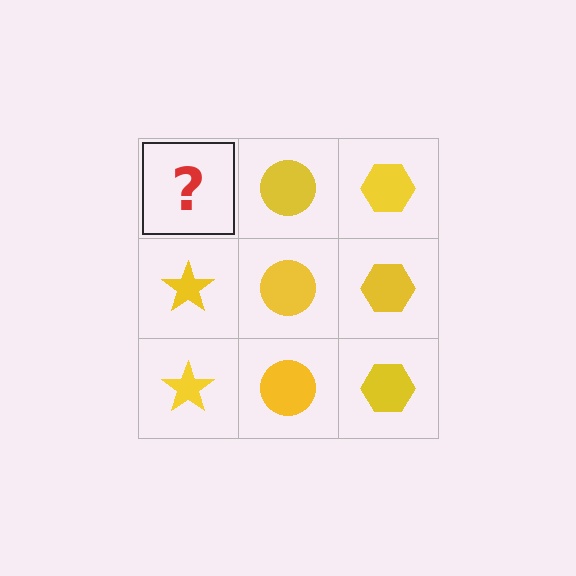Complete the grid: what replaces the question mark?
The question mark should be replaced with a yellow star.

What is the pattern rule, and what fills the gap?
The rule is that each column has a consistent shape. The gap should be filled with a yellow star.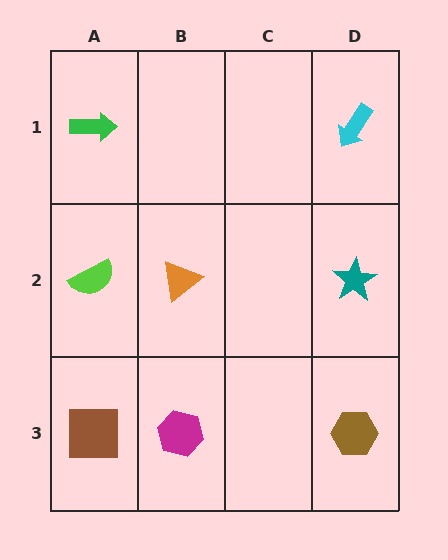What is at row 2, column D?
A teal star.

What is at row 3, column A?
A brown square.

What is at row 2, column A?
A lime semicircle.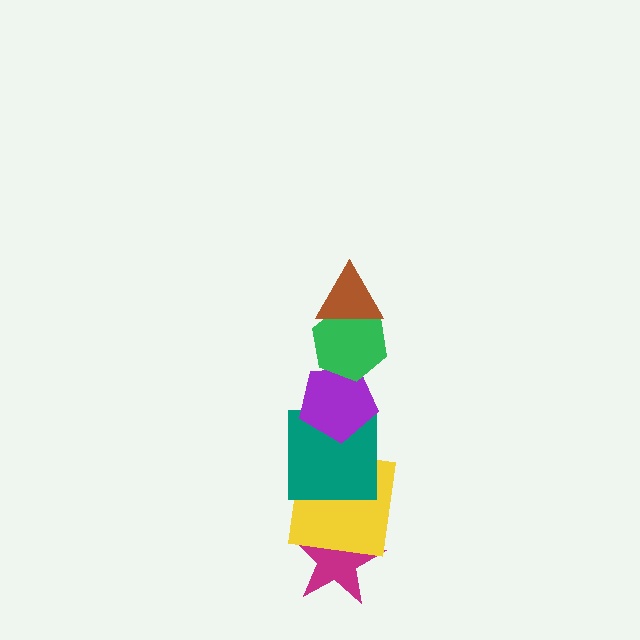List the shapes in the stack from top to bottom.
From top to bottom: the brown triangle, the green hexagon, the purple pentagon, the teal square, the yellow square, the magenta star.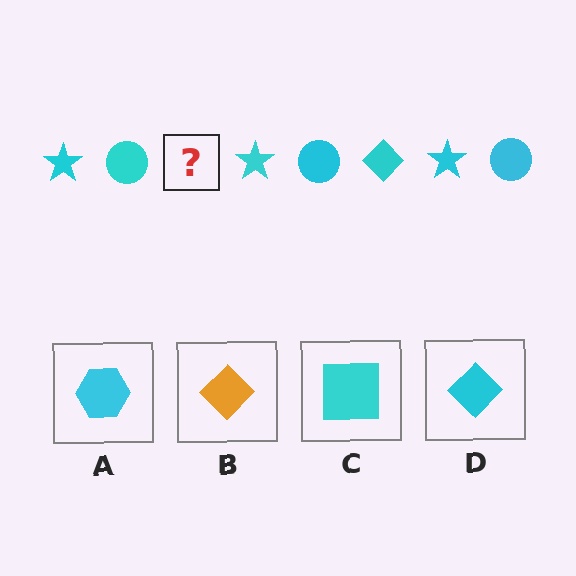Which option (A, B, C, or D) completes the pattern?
D.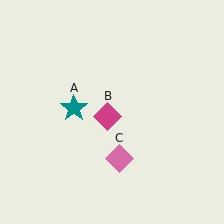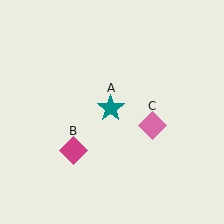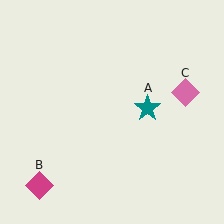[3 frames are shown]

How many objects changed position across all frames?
3 objects changed position: teal star (object A), magenta diamond (object B), pink diamond (object C).